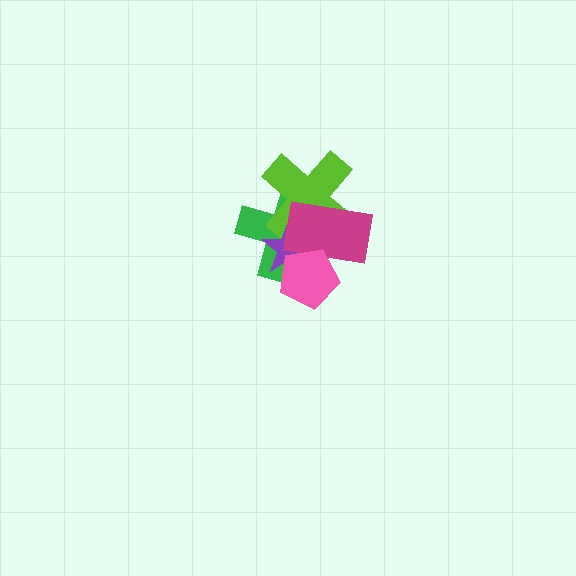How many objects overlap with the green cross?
4 objects overlap with the green cross.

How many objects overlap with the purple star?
4 objects overlap with the purple star.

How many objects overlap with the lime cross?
3 objects overlap with the lime cross.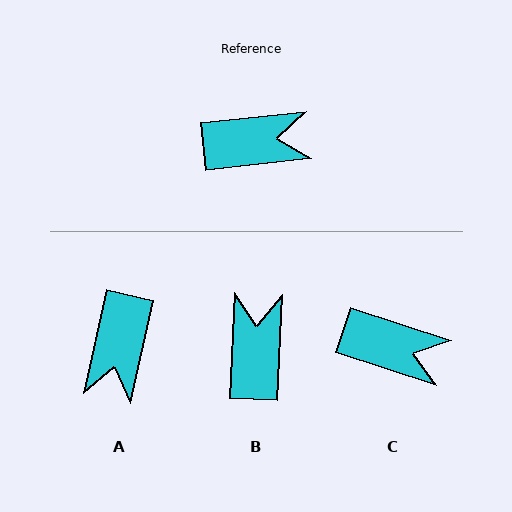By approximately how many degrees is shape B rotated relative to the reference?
Approximately 81 degrees counter-clockwise.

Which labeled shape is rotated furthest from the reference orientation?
A, about 109 degrees away.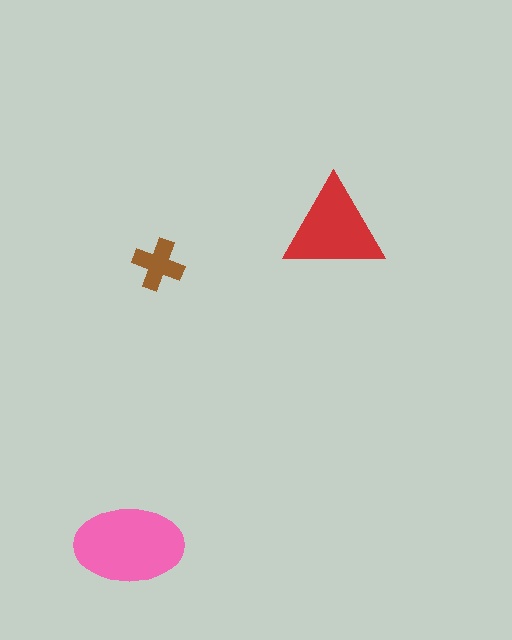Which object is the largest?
The pink ellipse.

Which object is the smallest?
The brown cross.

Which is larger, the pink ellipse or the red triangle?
The pink ellipse.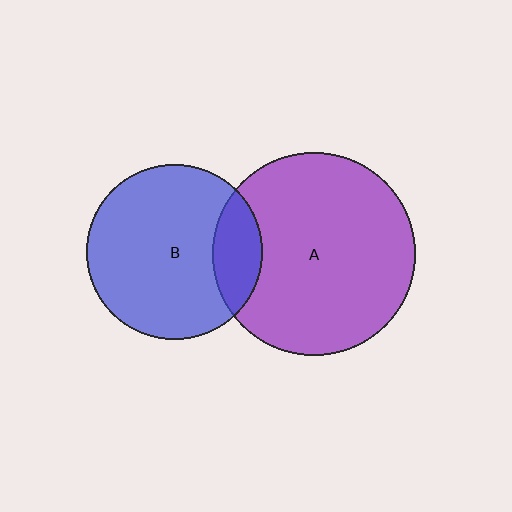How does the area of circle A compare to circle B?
Approximately 1.3 times.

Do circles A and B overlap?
Yes.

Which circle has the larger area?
Circle A (purple).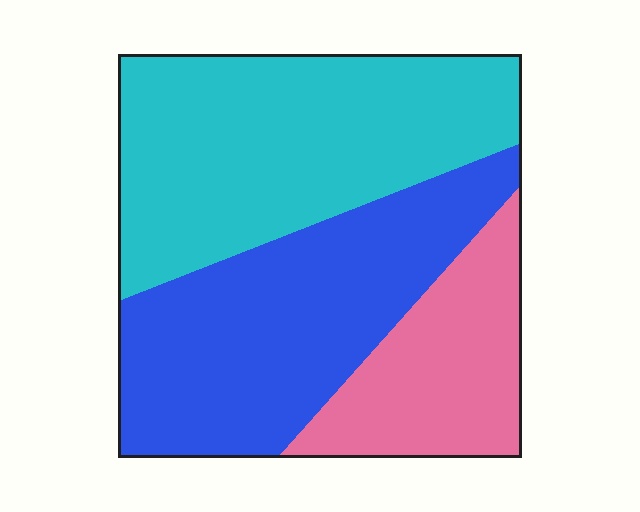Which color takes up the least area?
Pink, at roughly 20%.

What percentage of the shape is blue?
Blue covers 38% of the shape.